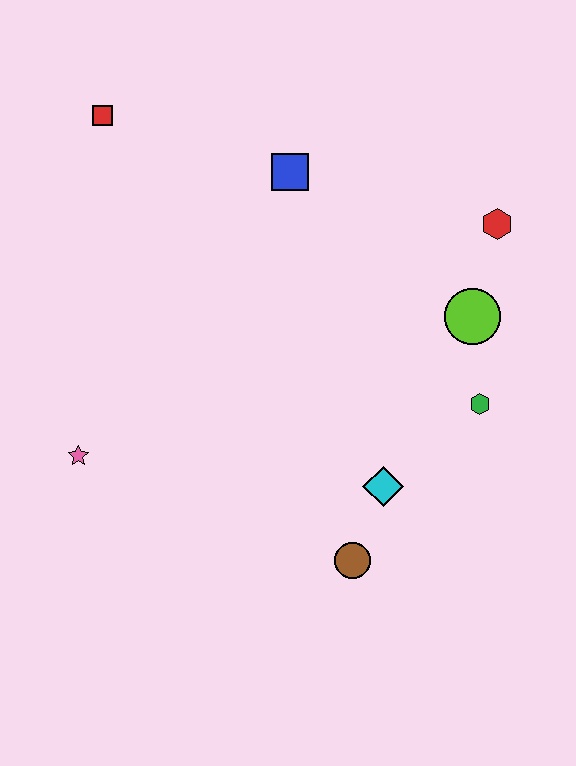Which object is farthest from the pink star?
The red hexagon is farthest from the pink star.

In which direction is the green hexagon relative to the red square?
The green hexagon is to the right of the red square.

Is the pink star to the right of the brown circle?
No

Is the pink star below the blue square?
Yes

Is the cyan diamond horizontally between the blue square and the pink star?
No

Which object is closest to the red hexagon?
The lime circle is closest to the red hexagon.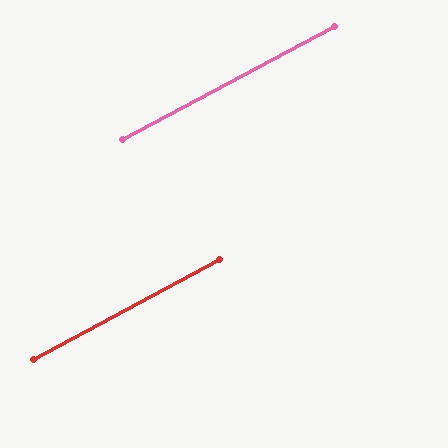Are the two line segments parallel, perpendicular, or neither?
Parallel — their directions differ by only 0.2°.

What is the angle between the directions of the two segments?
Approximately 0 degrees.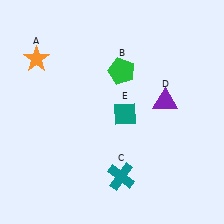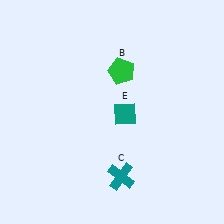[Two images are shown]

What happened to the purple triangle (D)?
The purple triangle (D) was removed in Image 2. It was in the top-right area of Image 1.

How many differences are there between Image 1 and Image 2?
There are 2 differences between the two images.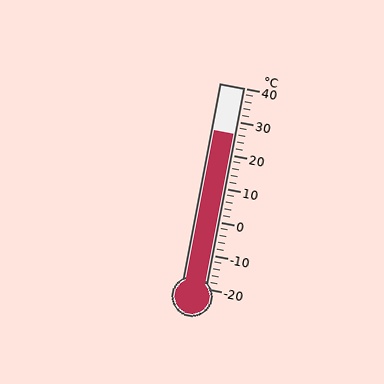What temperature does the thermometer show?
The thermometer shows approximately 26°C.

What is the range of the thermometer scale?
The thermometer scale ranges from -20°C to 40°C.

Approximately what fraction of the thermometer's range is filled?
The thermometer is filled to approximately 75% of its range.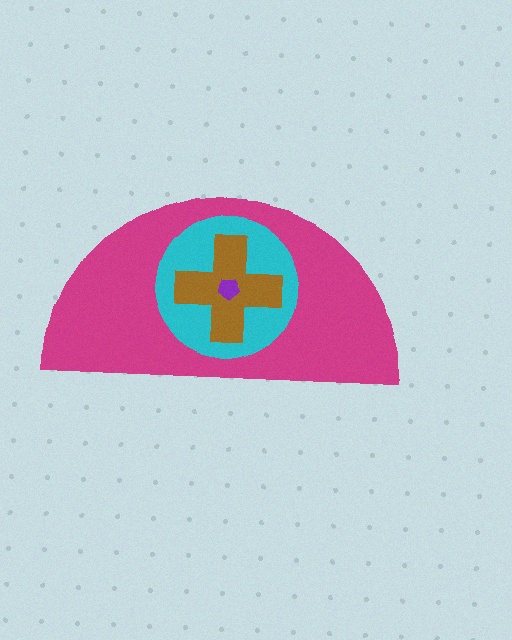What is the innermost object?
The purple pentagon.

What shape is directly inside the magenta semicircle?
The cyan circle.